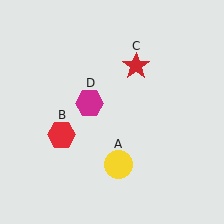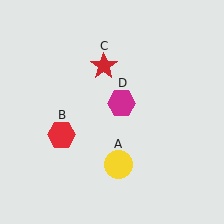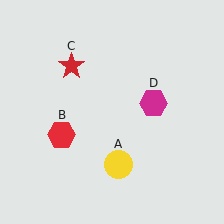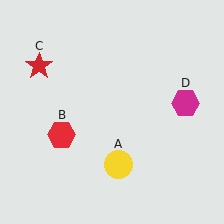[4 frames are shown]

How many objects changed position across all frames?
2 objects changed position: red star (object C), magenta hexagon (object D).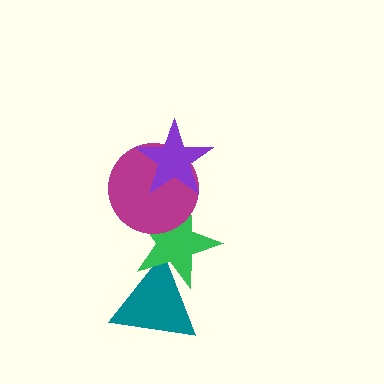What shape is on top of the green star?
The magenta circle is on top of the green star.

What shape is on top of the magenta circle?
The purple star is on top of the magenta circle.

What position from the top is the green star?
The green star is 3rd from the top.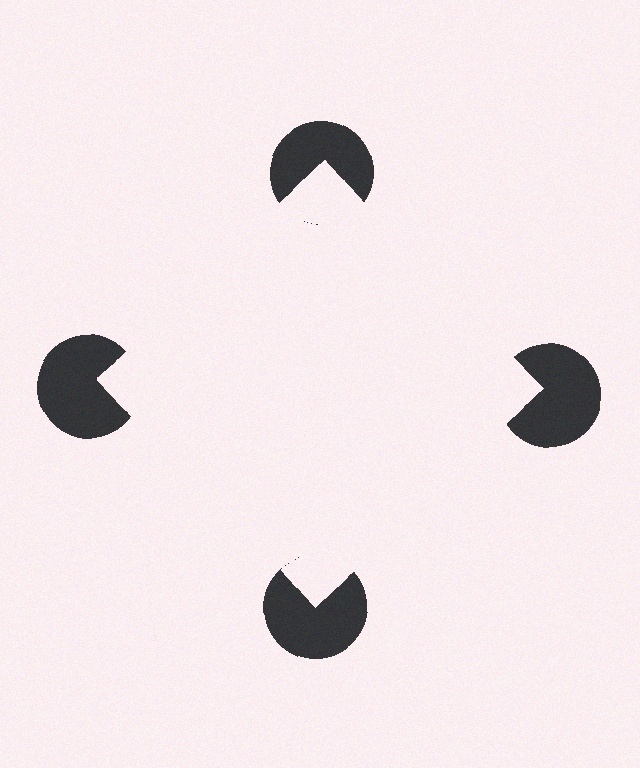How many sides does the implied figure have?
4 sides.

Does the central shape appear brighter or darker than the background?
It typically appears slightly brighter than the background, even though no actual brightness change is drawn.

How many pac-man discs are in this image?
There are 4 — one at each vertex of the illusory square.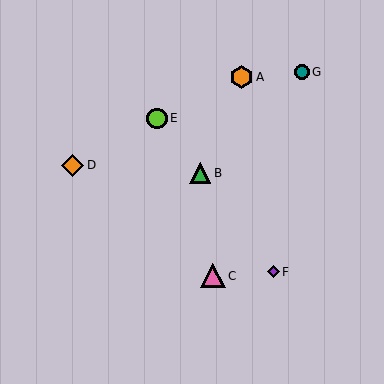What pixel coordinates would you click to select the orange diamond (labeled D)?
Click at (73, 166) to select the orange diamond D.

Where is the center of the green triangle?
The center of the green triangle is at (200, 173).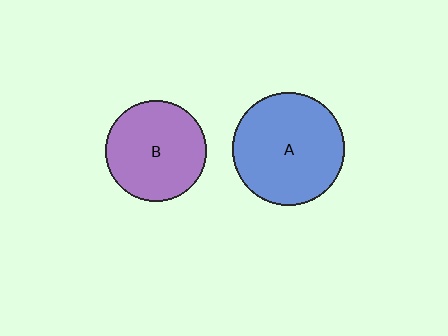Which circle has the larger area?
Circle A (blue).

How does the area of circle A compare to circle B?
Approximately 1.2 times.